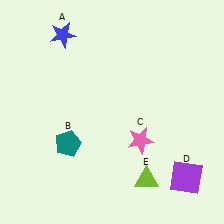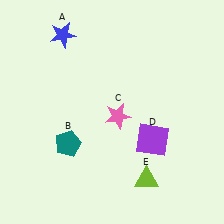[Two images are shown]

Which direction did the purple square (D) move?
The purple square (D) moved up.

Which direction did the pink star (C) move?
The pink star (C) moved up.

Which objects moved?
The objects that moved are: the pink star (C), the purple square (D).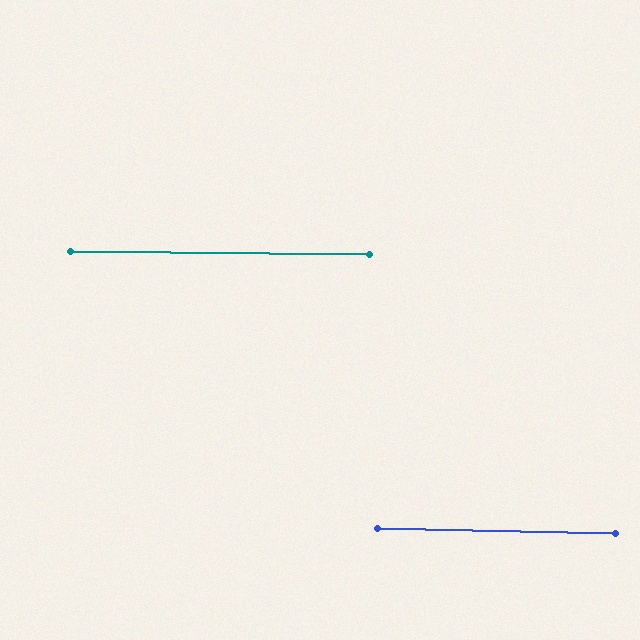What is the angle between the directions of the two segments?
Approximately 1 degree.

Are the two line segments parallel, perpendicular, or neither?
Parallel — their directions differ by only 0.6°.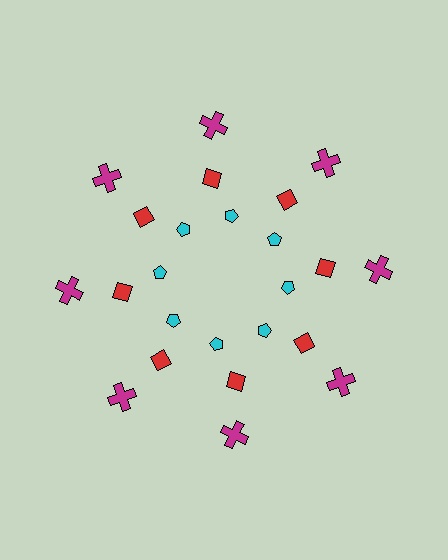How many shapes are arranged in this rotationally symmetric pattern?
There are 24 shapes, arranged in 8 groups of 3.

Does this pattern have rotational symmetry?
Yes, this pattern has 8-fold rotational symmetry. It looks the same after rotating 45 degrees around the center.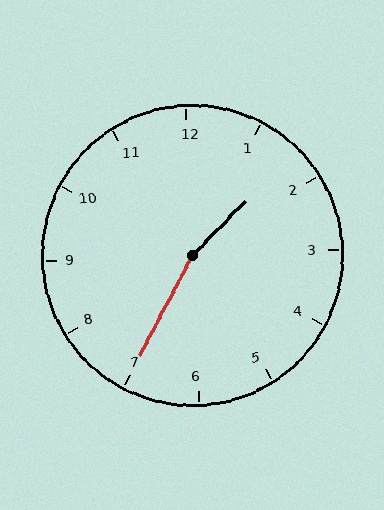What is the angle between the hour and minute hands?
Approximately 162 degrees.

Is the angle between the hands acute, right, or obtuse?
It is obtuse.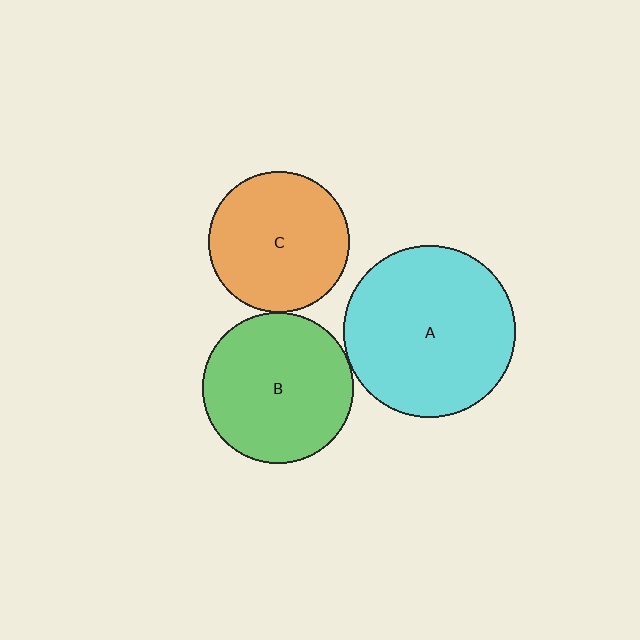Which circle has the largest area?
Circle A (cyan).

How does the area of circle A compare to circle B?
Approximately 1.3 times.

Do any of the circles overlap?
No, none of the circles overlap.